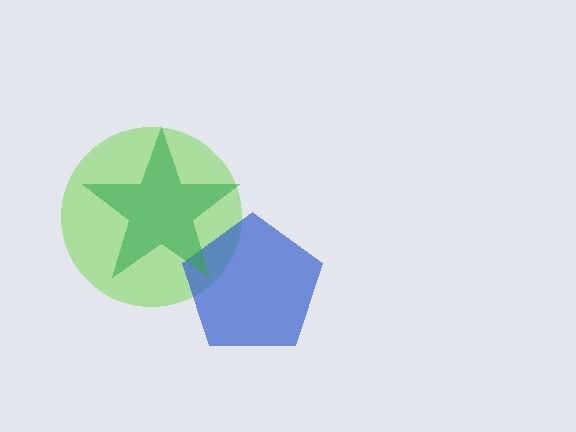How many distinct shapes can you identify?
There are 3 distinct shapes: a lime circle, a blue pentagon, a green star.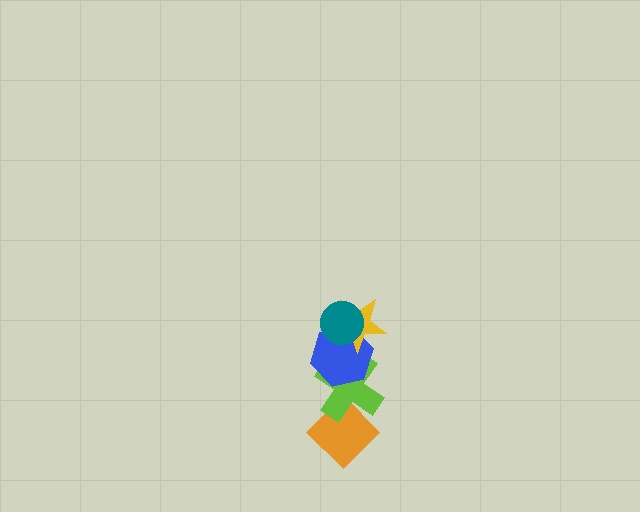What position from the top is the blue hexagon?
The blue hexagon is 3rd from the top.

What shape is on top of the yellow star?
The teal circle is on top of the yellow star.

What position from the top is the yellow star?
The yellow star is 2nd from the top.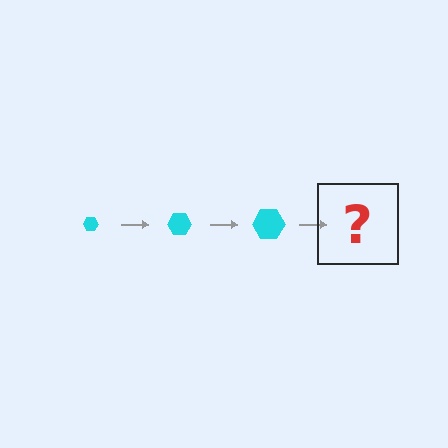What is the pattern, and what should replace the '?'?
The pattern is that the hexagon gets progressively larger each step. The '?' should be a cyan hexagon, larger than the previous one.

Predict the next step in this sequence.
The next step is a cyan hexagon, larger than the previous one.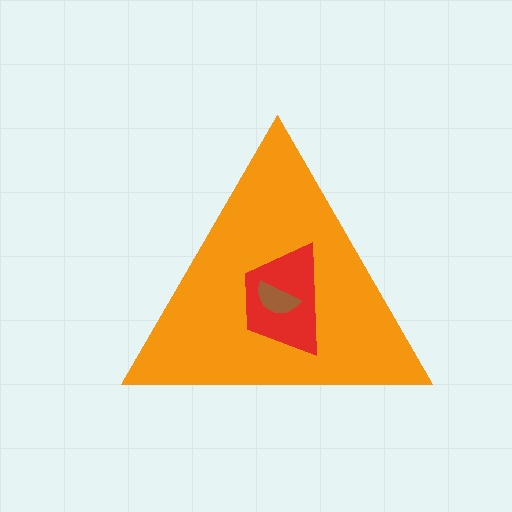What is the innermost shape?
The brown semicircle.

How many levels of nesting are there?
3.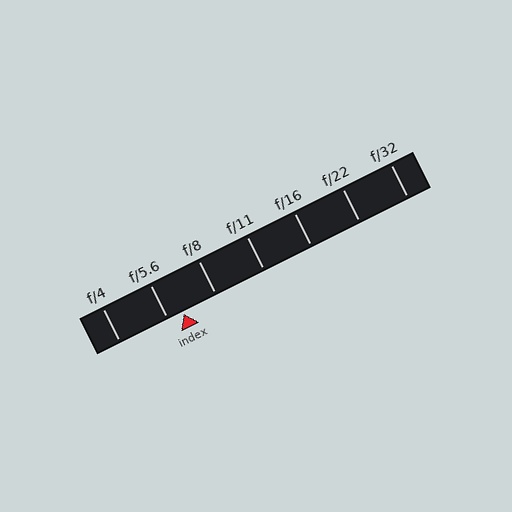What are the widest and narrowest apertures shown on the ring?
The widest aperture shown is f/4 and the narrowest is f/32.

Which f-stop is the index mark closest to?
The index mark is closest to f/5.6.